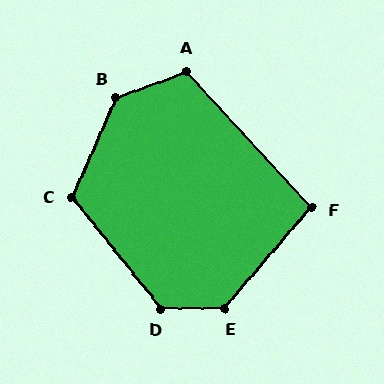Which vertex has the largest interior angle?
B, at approximately 135 degrees.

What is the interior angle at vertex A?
Approximately 112 degrees (obtuse).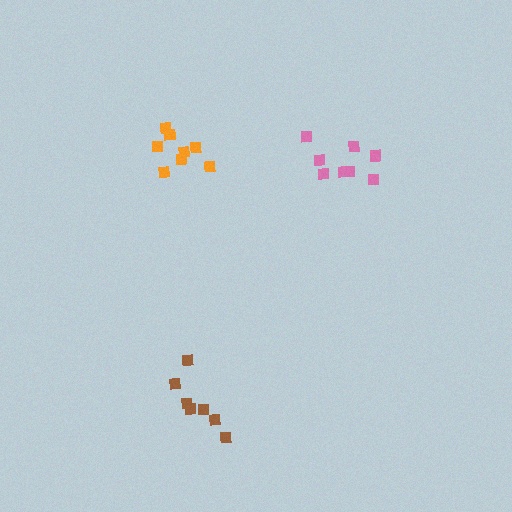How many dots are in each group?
Group 1: 7 dots, Group 2: 8 dots, Group 3: 8 dots (23 total).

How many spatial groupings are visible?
There are 3 spatial groupings.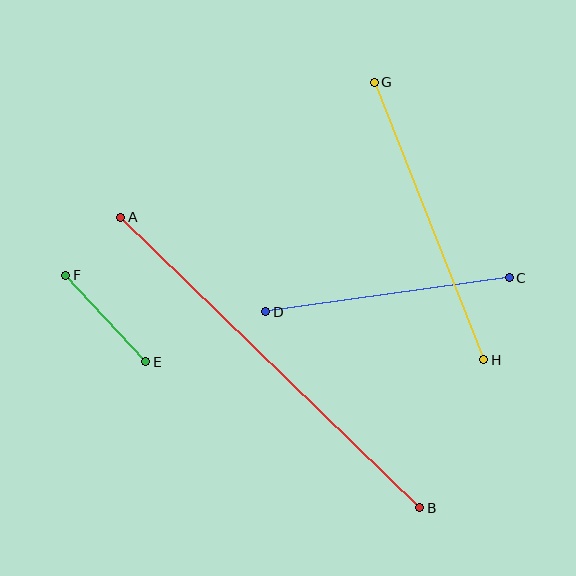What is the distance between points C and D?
The distance is approximately 246 pixels.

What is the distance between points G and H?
The distance is approximately 298 pixels.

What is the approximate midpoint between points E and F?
The midpoint is at approximately (106, 318) pixels.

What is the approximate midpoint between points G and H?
The midpoint is at approximately (429, 221) pixels.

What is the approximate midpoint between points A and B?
The midpoint is at approximately (270, 363) pixels.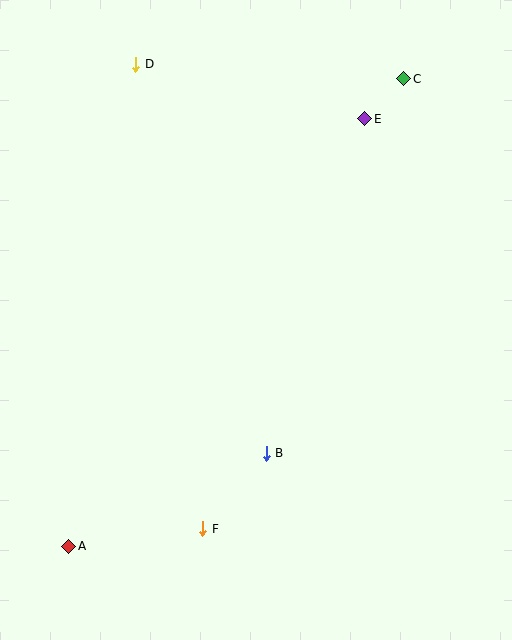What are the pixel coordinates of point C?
Point C is at (404, 79).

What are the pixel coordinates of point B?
Point B is at (266, 453).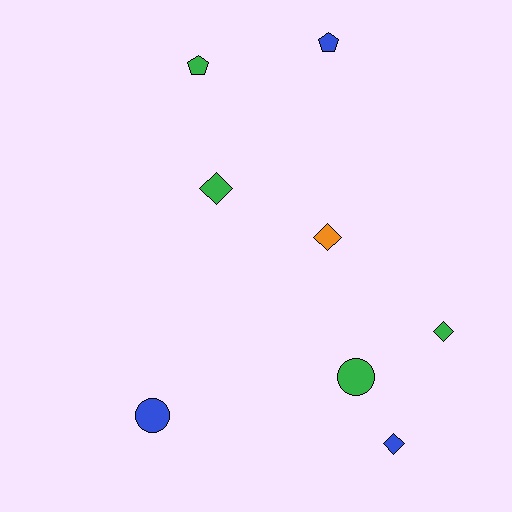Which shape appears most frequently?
Diamond, with 4 objects.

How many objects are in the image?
There are 8 objects.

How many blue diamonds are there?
There is 1 blue diamond.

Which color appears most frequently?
Green, with 4 objects.